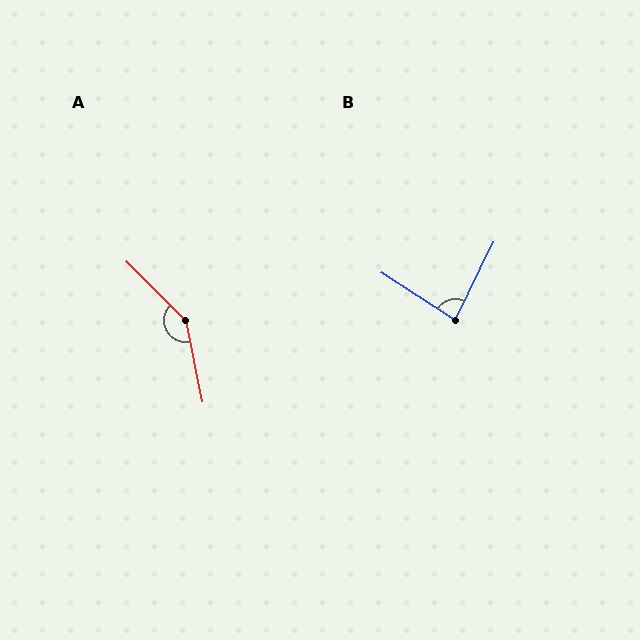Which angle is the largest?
A, at approximately 147 degrees.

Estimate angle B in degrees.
Approximately 83 degrees.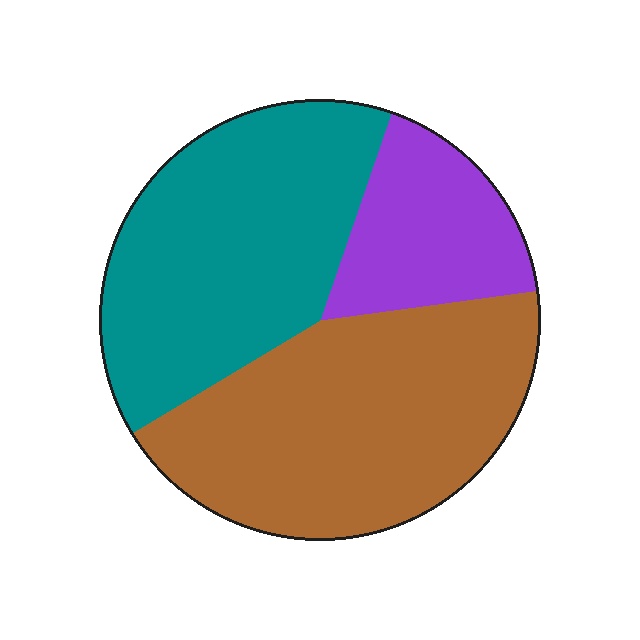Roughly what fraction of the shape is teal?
Teal covers 39% of the shape.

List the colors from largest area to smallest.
From largest to smallest: brown, teal, purple.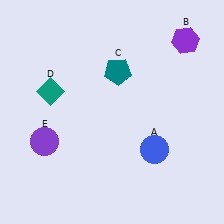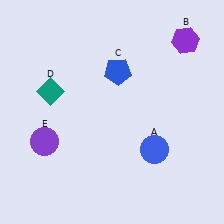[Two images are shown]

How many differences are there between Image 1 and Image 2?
There is 1 difference between the two images.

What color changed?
The pentagon (C) changed from teal in Image 1 to blue in Image 2.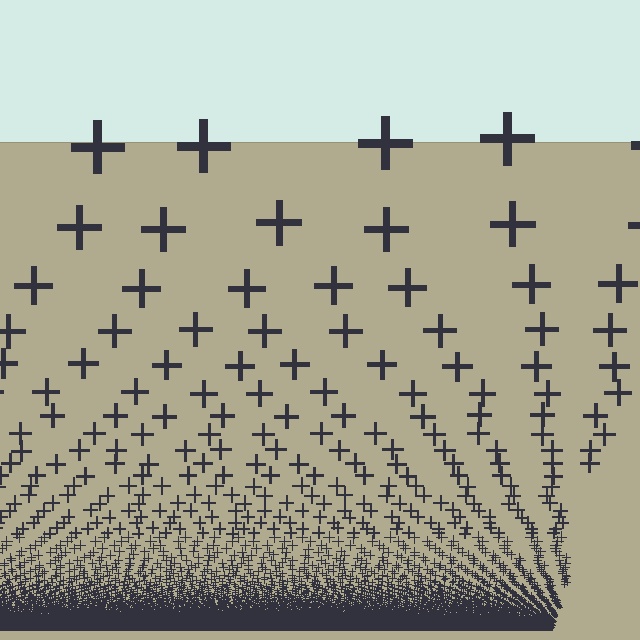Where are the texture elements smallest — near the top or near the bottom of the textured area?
Near the bottom.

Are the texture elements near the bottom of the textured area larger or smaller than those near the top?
Smaller. The gradient is inverted — elements near the bottom are smaller and denser.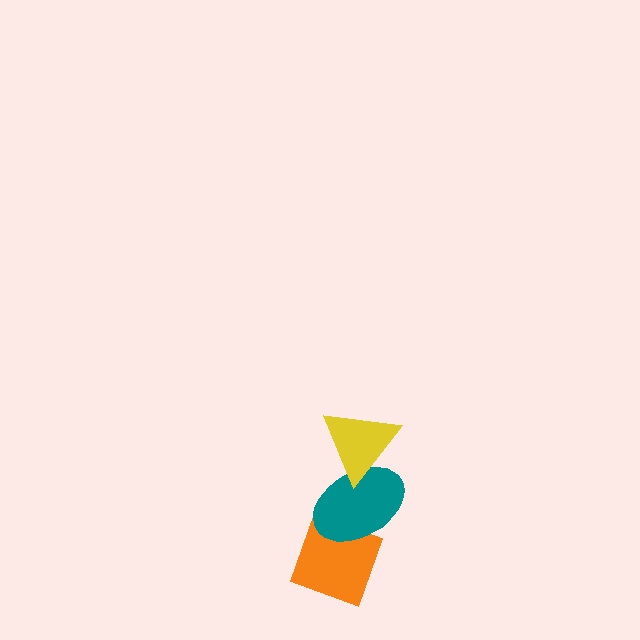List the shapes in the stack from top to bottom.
From top to bottom: the yellow triangle, the teal ellipse, the orange diamond.